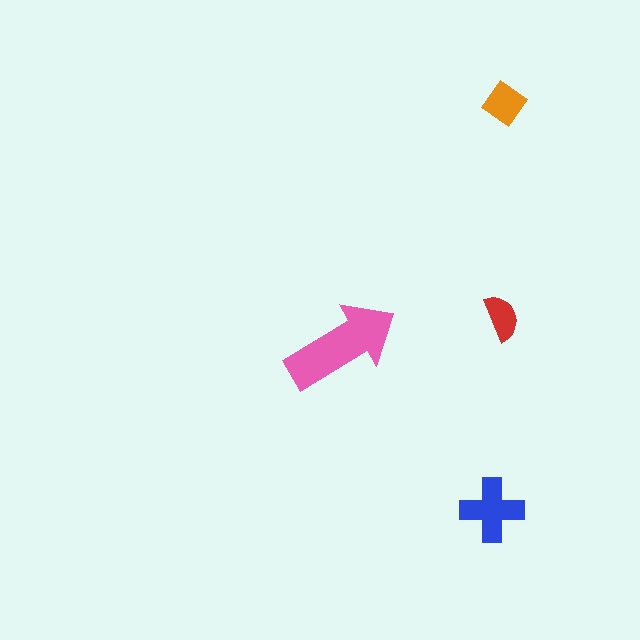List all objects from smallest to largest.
The red semicircle, the orange diamond, the blue cross, the pink arrow.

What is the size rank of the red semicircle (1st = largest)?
4th.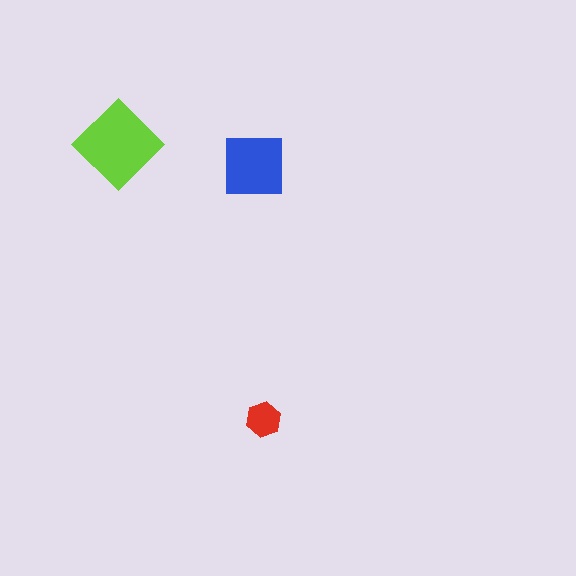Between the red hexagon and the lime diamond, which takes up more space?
The lime diamond.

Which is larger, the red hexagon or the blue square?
The blue square.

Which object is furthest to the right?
The red hexagon is rightmost.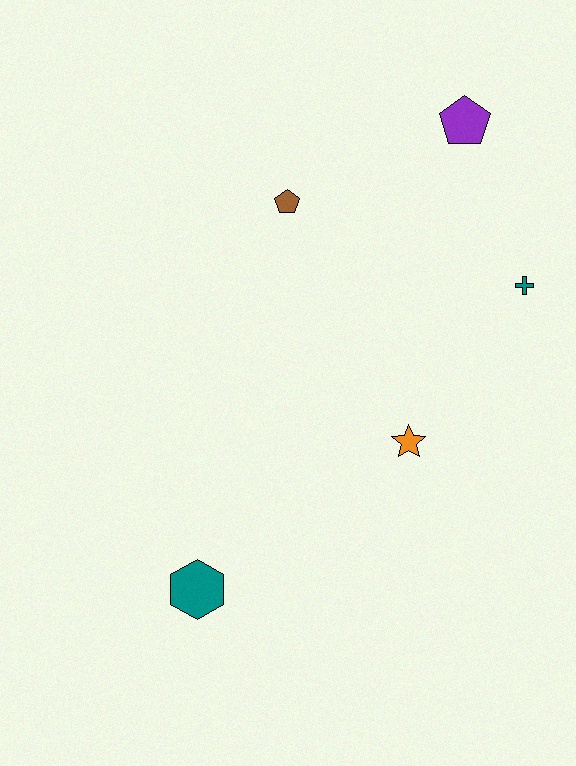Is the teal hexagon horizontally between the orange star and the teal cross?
No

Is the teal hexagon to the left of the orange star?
Yes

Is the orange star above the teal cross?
No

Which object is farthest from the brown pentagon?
The teal hexagon is farthest from the brown pentagon.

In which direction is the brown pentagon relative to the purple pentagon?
The brown pentagon is to the left of the purple pentagon.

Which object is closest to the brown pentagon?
The purple pentagon is closest to the brown pentagon.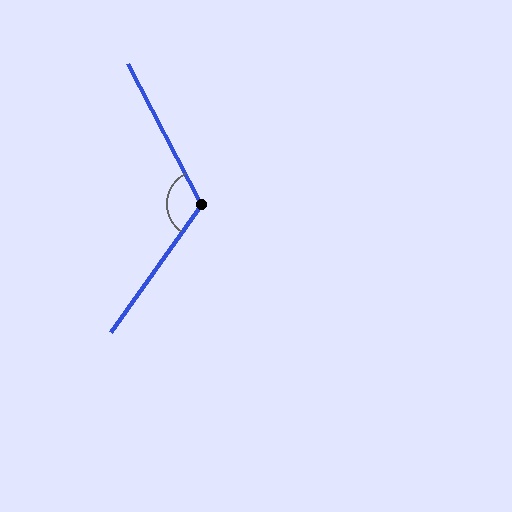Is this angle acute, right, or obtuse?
It is obtuse.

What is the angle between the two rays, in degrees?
Approximately 117 degrees.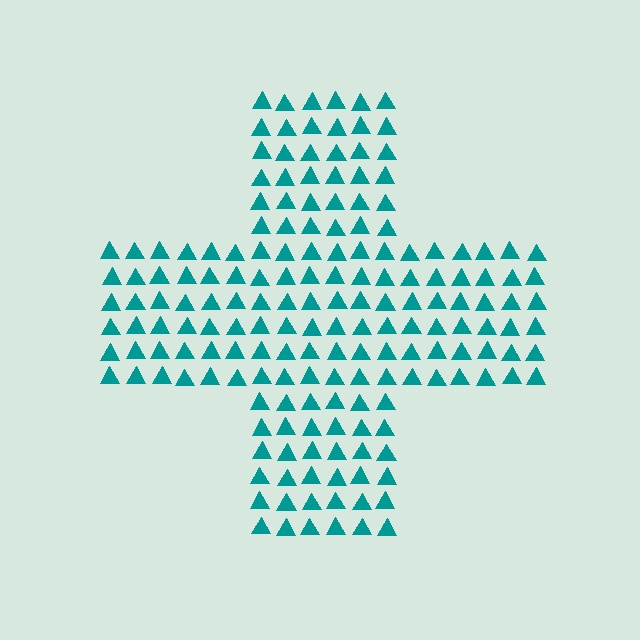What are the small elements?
The small elements are triangles.